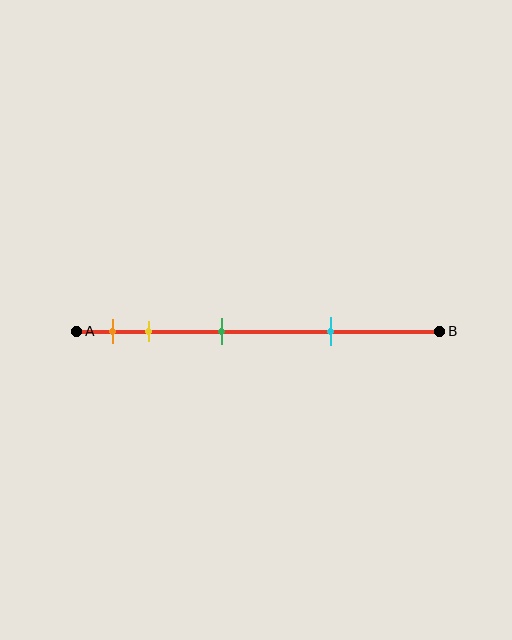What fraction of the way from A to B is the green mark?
The green mark is approximately 40% (0.4) of the way from A to B.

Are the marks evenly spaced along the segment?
No, the marks are not evenly spaced.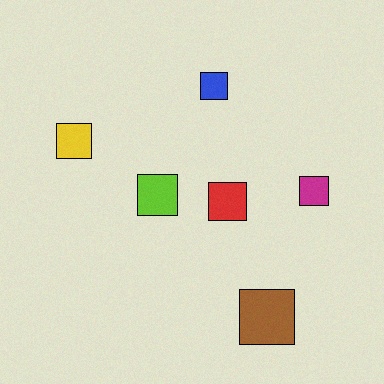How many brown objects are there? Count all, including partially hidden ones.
There is 1 brown object.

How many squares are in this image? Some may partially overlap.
There are 6 squares.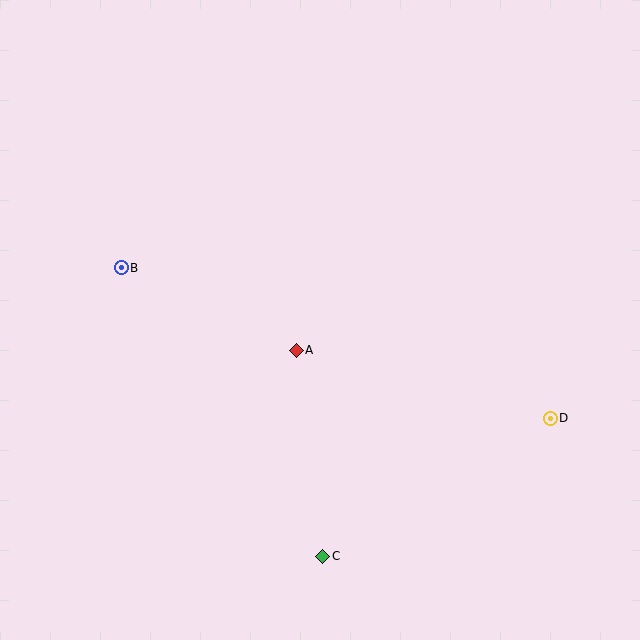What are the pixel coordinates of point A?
Point A is at (296, 350).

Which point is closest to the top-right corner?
Point D is closest to the top-right corner.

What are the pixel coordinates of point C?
Point C is at (323, 556).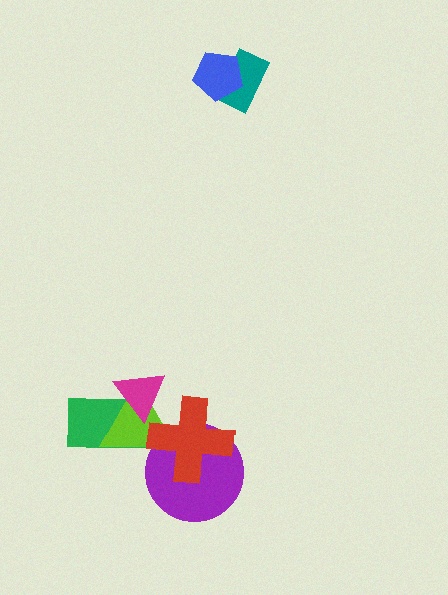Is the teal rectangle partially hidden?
Yes, it is partially covered by another shape.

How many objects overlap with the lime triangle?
4 objects overlap with the lime triangle.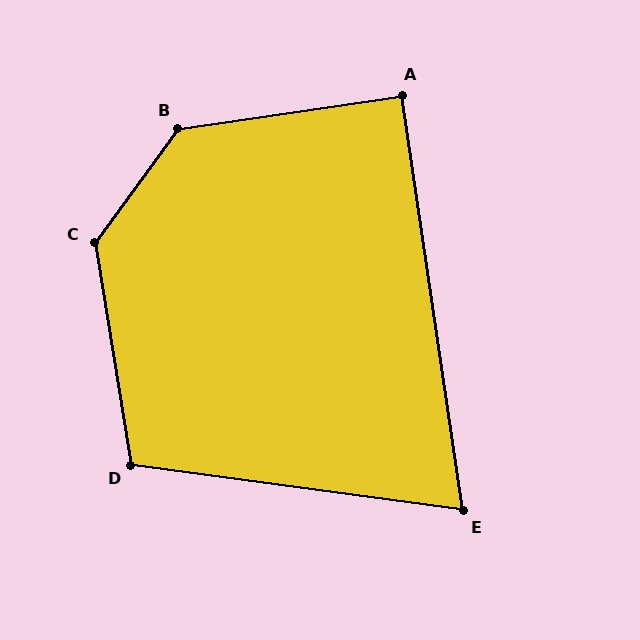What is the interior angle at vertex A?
Approximately 90 degrees (approximately right).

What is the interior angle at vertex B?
Approximately 134 degrees (obtuse).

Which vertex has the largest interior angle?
C, at approximately 135 degrees.